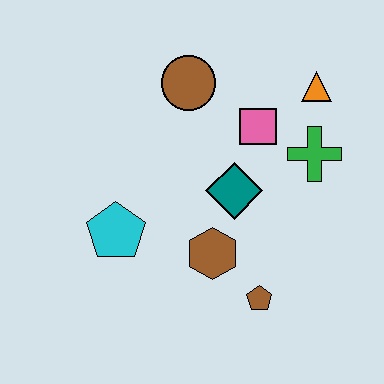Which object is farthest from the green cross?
The cyan pentagon is farthest from the green cross.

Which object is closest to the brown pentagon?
The brown hexagon is closest to the brown pentagon.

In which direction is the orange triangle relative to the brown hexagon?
The orange triangle is above the brown hexagon.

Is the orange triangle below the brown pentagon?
No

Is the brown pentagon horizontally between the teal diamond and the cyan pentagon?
No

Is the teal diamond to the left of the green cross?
Yes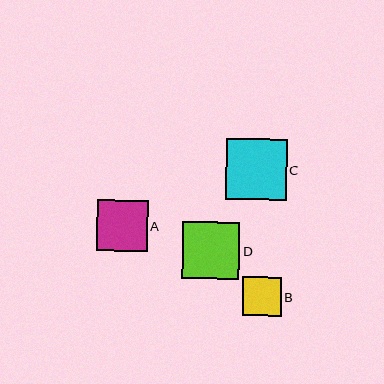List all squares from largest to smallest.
From largest to smallest: C, D, A, B.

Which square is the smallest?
Square B is the smallest with a size of approximately 39 pixels.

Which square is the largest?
Square C is the largest with a size of approximately 61 pixels.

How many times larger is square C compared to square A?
Square C is approximately 1.2 times the size of square A.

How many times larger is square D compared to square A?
Square D is approximately 1.1 times the size of square A.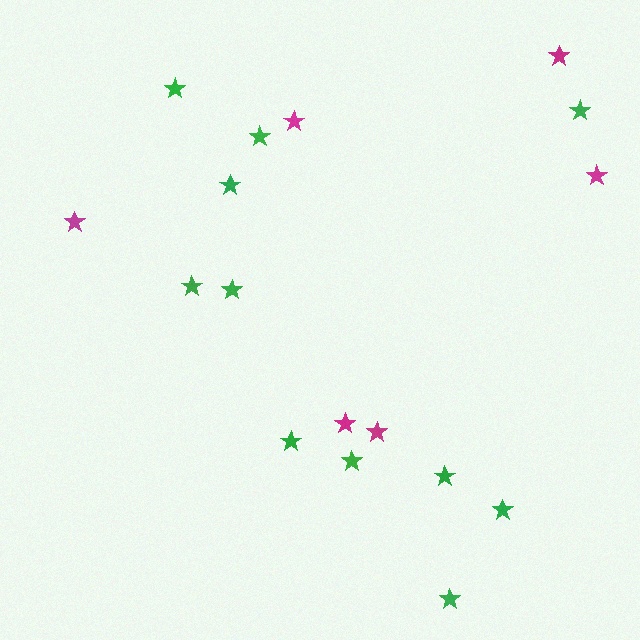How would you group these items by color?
There are 2 groups: one group of green stars (11) and one group of magenta stars (6).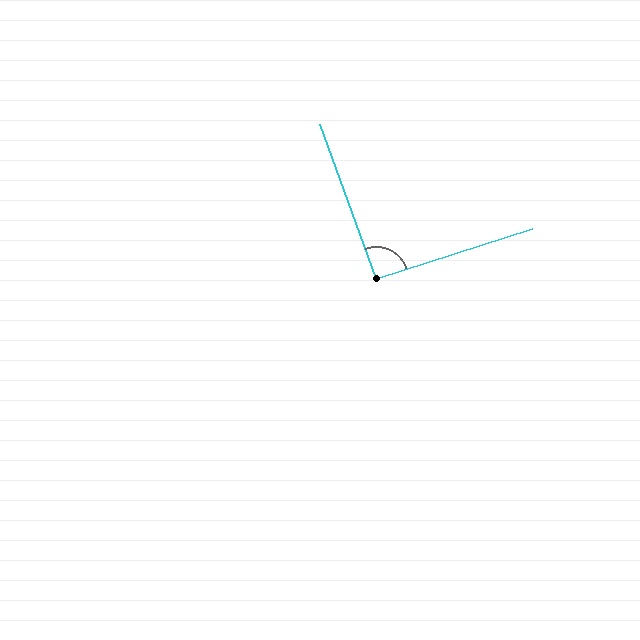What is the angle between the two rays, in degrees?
Approximately 92 degrees.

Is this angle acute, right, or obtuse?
It is approximately a right angle.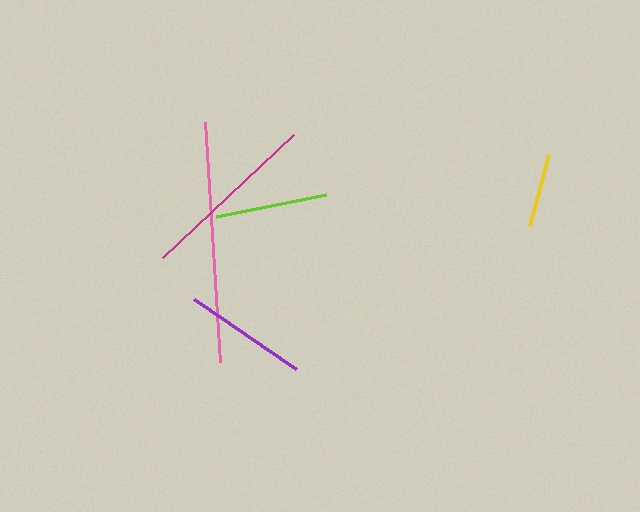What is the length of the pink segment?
The pink segment is approximately 240 pixels long.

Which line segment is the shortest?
The yellow line is the shortest at approximately 74 pixels.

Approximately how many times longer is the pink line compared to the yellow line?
The pink line is approximately 3.3 times the length of the yellow line.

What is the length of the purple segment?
The purple segment is approximately 123 pixels long.